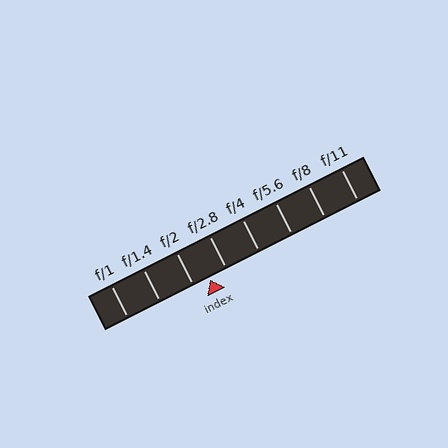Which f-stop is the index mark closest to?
The index mark is closest to f/2.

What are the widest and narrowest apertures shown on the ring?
The widest aperture shown is f/1 and the narrowest is f/11.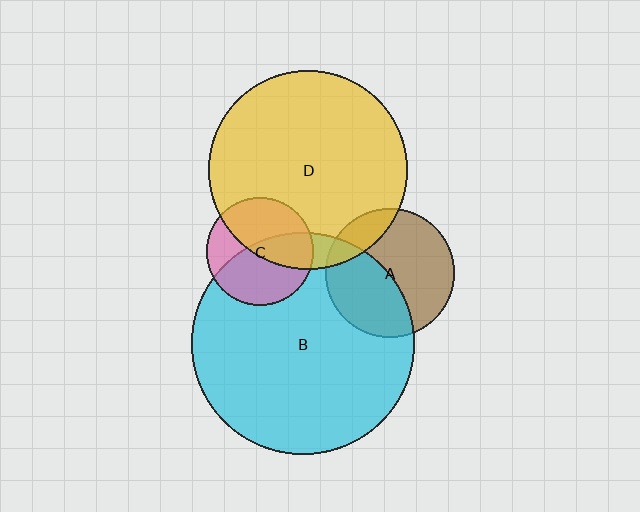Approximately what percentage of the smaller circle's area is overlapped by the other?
Approximately 55%.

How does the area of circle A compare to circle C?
Approximately 1.4 times.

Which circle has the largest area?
Circle B (cyan).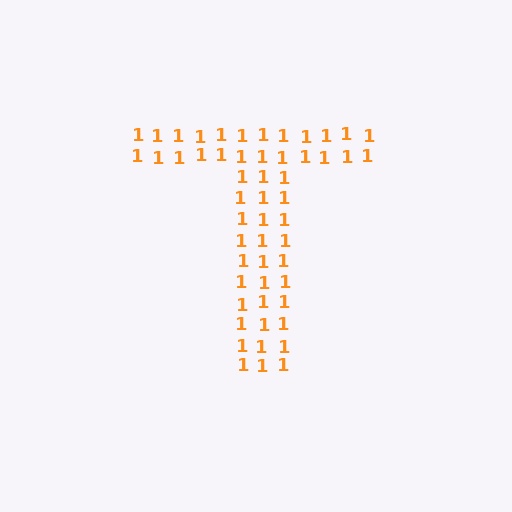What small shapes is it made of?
It is made of small digit 1's.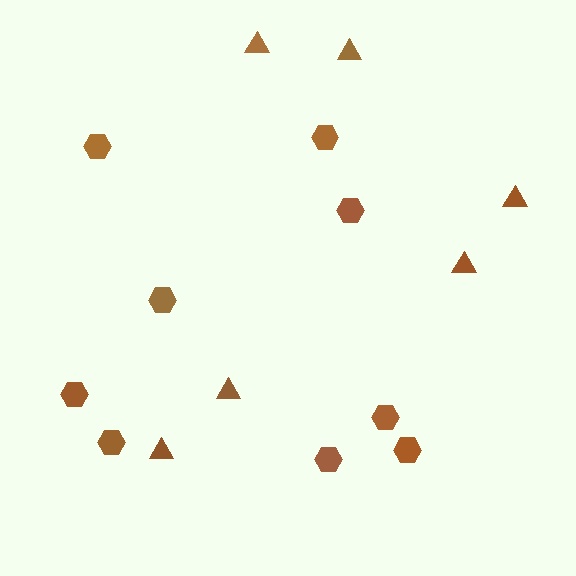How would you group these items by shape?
There are 2 groups: one group of hexagons (9) and one group of triangles (6).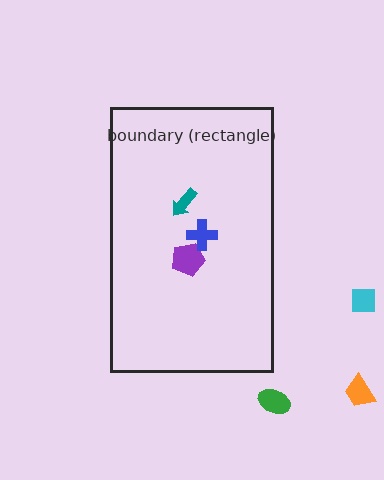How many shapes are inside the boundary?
3 inside, 3 outside.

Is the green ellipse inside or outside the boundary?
Outside.